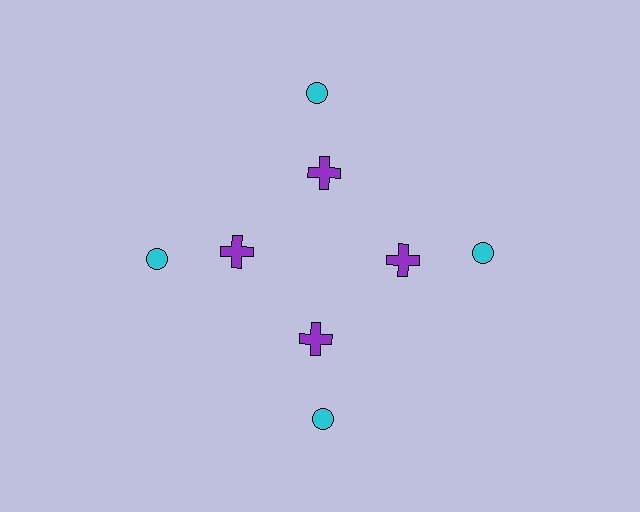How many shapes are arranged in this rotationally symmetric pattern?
There are 8 shapes, arranged in 4 groups of 2.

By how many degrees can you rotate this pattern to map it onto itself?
The pattern maps onto itself every 90 degrees of rotation.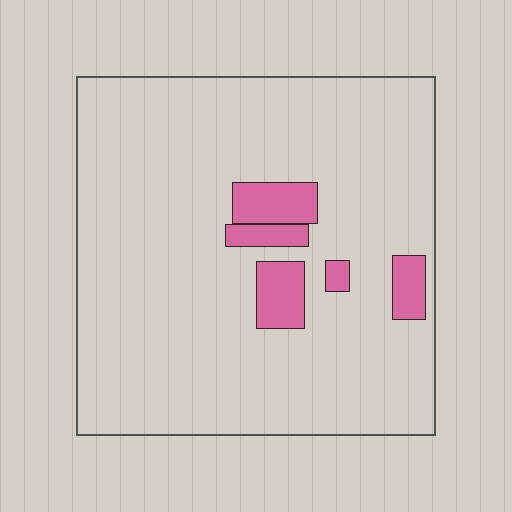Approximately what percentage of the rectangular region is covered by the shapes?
Approximately 10%.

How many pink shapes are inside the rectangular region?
5.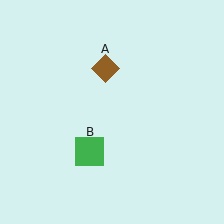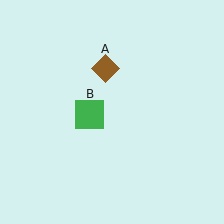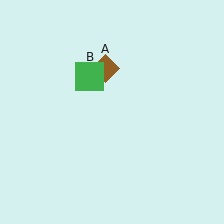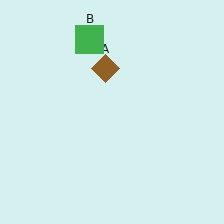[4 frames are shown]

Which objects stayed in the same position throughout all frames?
Brown diamond (object A) remained stationary.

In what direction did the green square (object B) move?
The green square (object B) moved up.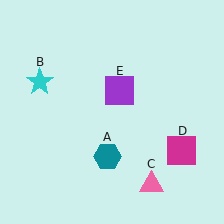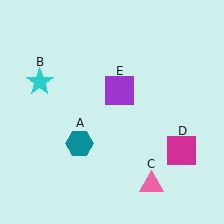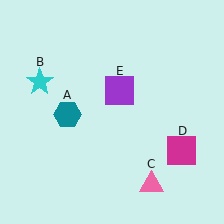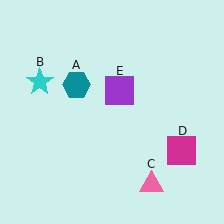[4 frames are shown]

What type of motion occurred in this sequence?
The teal hexagon (object A) rotated clockwise around the center of the scene.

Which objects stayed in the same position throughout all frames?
Cyan star (object B) and pink triangle (object C) and magenta square (object D) and purple square (object E) remained stationary.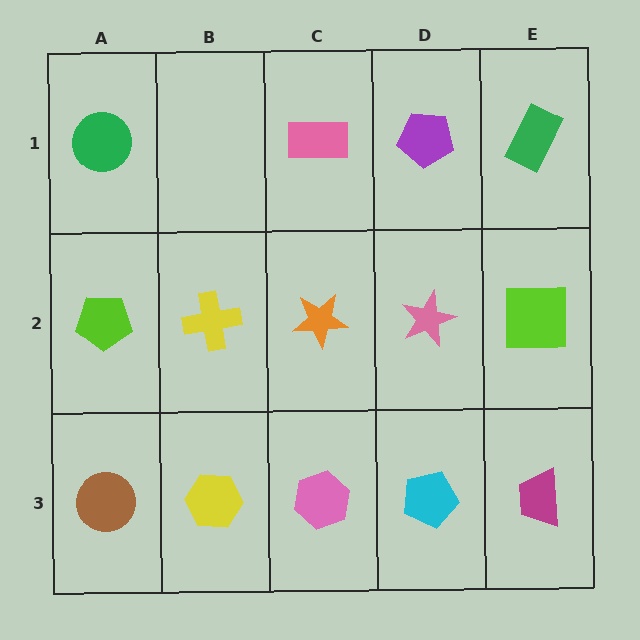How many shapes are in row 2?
5 shapes.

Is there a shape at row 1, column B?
No, that cell is empty.